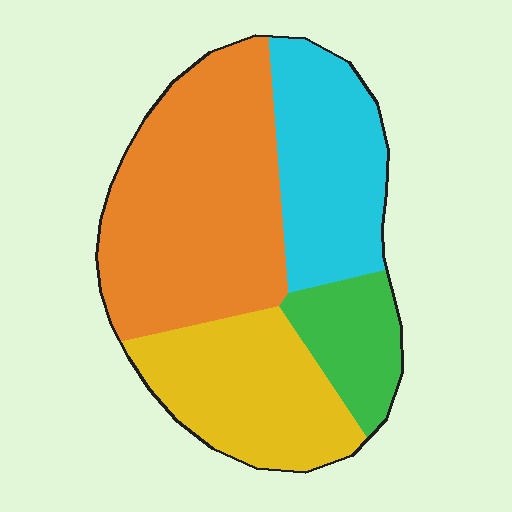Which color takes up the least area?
Green, at roughly 10%.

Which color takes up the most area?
Orange, at roughly 40%.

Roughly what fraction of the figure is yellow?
Yellow takes up about one quarter (1/4) of the figure.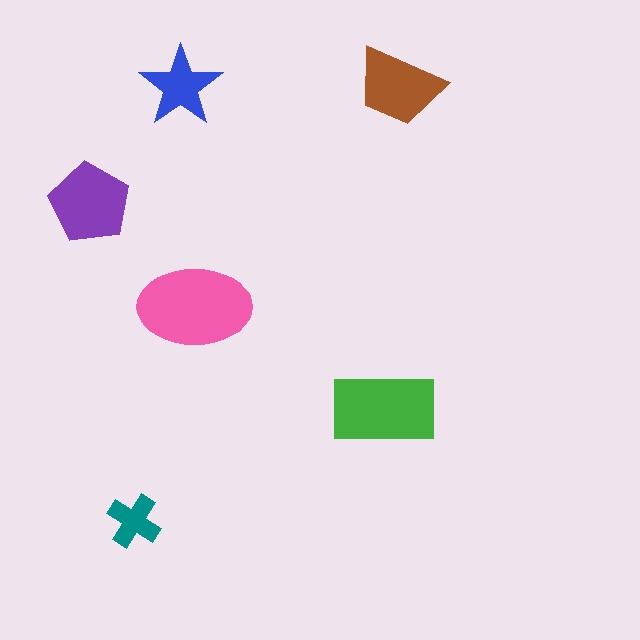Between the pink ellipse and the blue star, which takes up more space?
The pink ellipse.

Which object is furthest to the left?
The purple pentagon is leftmost.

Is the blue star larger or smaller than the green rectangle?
Smaller.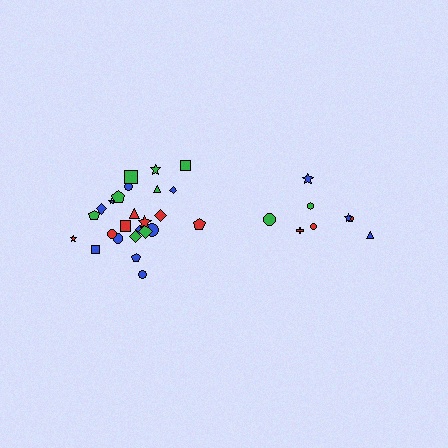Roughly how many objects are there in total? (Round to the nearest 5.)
Roughly 35 objects in total.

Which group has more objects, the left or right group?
The left group.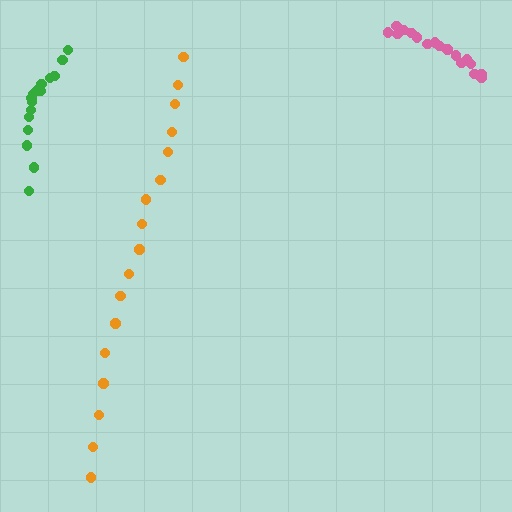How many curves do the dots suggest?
There are 3 distinct paths.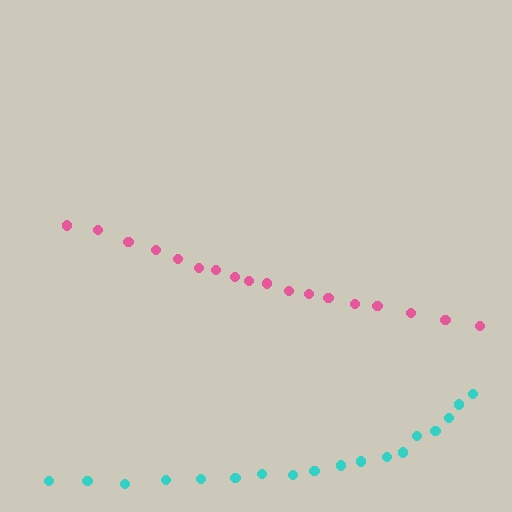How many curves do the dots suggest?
There are 2 distinct paths.